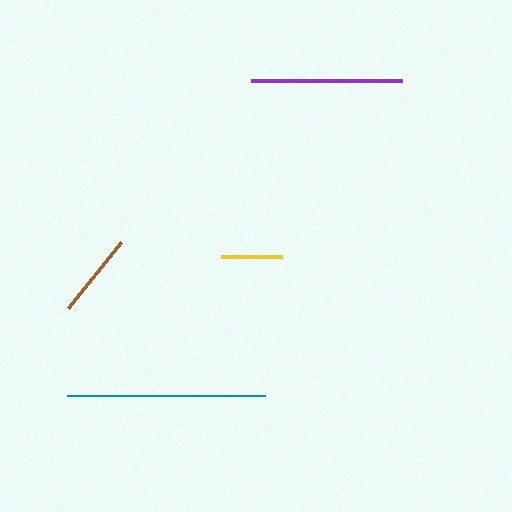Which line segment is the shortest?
The yellow line is the shortest at approximately 62 pixels.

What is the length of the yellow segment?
The yellow segment is approximately 62 pixels long.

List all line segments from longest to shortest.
From longest to shortest: teal, purple, brown, yellow.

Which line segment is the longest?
The teal line is the longest at approximately 198 pixels.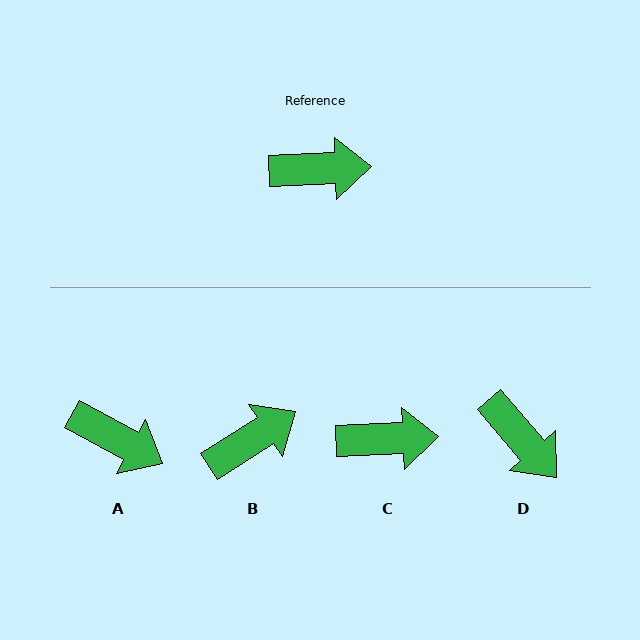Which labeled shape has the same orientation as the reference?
C.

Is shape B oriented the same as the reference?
No, it is off by about 30 degrees.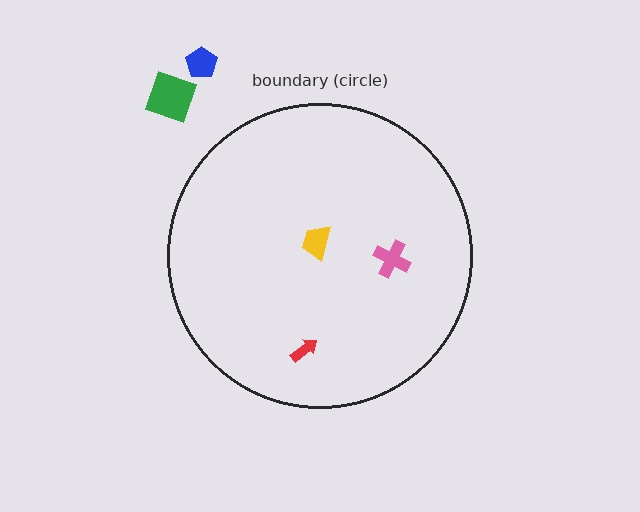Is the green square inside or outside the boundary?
Outside.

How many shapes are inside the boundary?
3 inside, 2 outside.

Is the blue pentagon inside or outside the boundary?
Outside.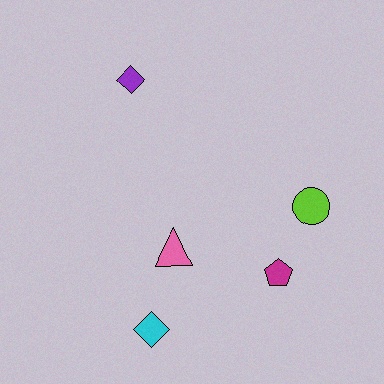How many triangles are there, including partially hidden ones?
There is 1 triangle.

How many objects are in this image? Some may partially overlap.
There are 5 objects.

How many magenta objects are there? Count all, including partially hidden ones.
There is 1 magenta object.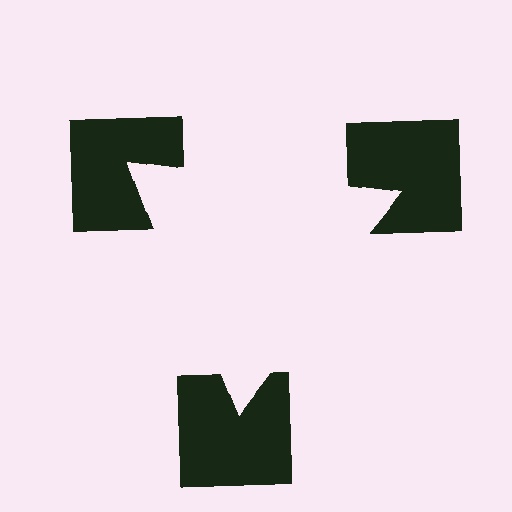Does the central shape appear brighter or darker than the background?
It typically appears slightly brighter than the background, even though no actual brightness change is drawn.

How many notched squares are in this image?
There are 3 — one at each vertex of the illusory triangle.